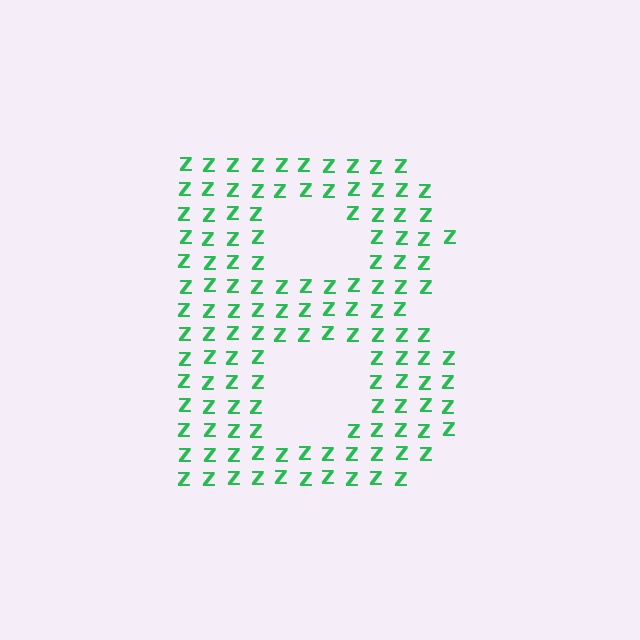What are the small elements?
The small elements are letter Z's.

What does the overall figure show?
The overall figure shows the letter B.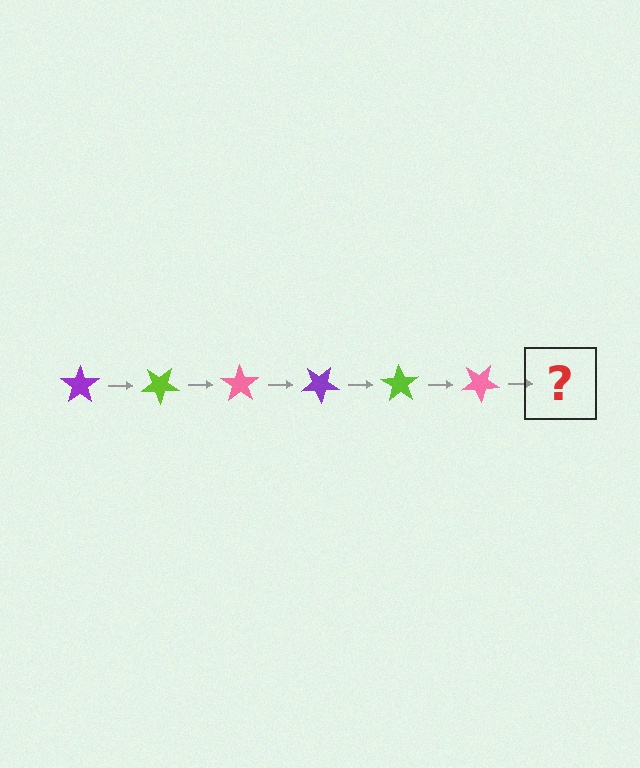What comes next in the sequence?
The next element should be a purple star, rotated 210 degrees from the start.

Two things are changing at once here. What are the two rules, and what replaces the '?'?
The two rules are that it rotates 35 degrees each step and the color cycles through purple, lime, and pink. The '?' should be a purple star, rotated 210 degrees from the start.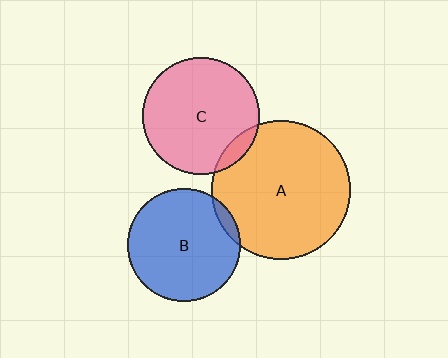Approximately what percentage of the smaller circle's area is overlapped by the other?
Approximately 5%.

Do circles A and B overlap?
Yes.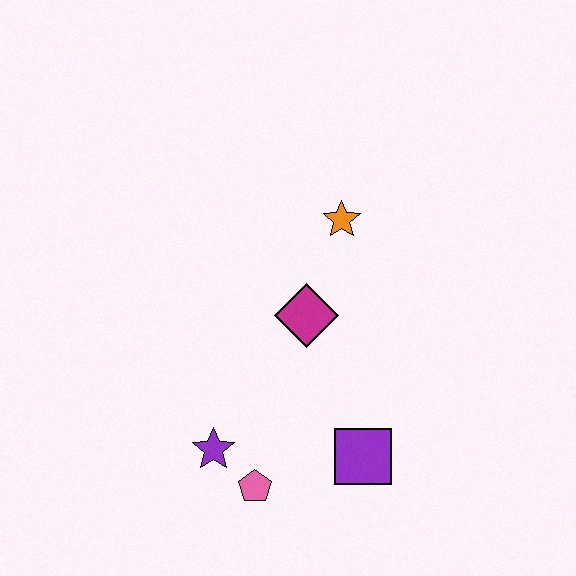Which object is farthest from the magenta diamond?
The pink pentagon is farthest from the magenta diamond.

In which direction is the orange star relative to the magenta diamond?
The orange star is above the magenta diamond.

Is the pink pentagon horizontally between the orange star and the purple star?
Yes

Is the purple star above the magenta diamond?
No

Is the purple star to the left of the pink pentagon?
Yes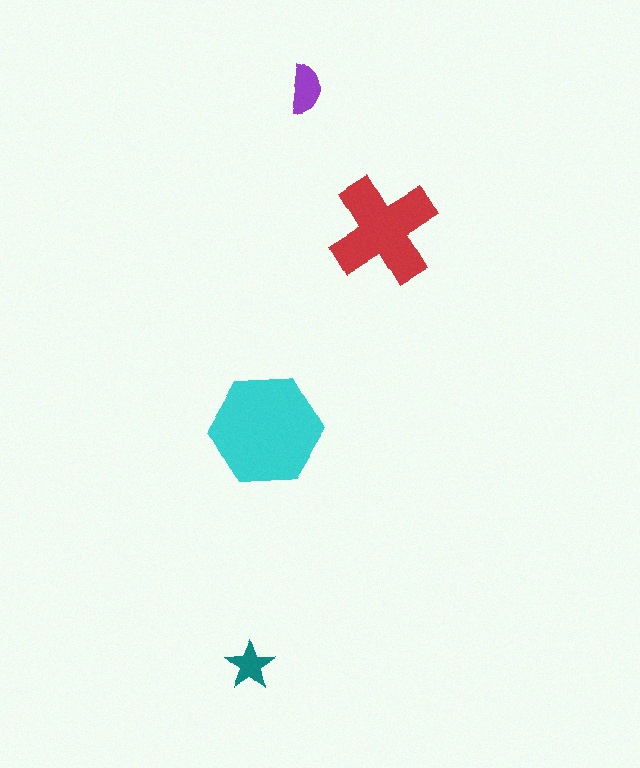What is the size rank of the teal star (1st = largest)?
4th.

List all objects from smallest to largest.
The teal star, the purple semicircle, the red cross, the cyan hexagon.